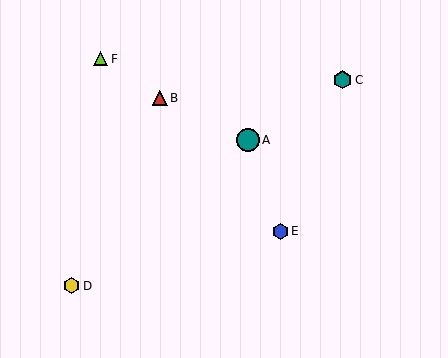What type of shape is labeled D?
Shape D is a yellow hexagon.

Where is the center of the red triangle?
The center of the red triangle is at (160, 98).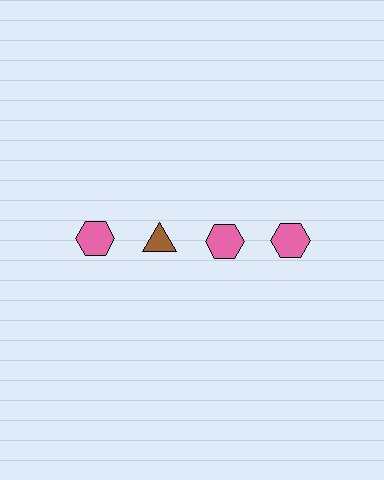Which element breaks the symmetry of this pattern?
The brown triangle in the top row, second from left column breaks the symmetry. All other shapes are pink hexagons.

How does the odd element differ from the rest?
It differs in both color (brown instead of pink) and shape (triangle instead of hexagon).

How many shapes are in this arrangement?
There are 4 shapes arranged in a grid pattern.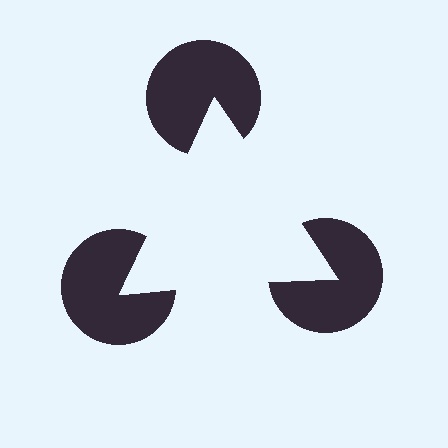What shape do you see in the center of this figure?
An illusory triangle — its edges are inferred from the aligned wedge cuts in the pac-man discs, not physically drawn.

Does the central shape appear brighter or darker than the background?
It typically appears slightly brighter than the background, even though no actual brightness change is drawn.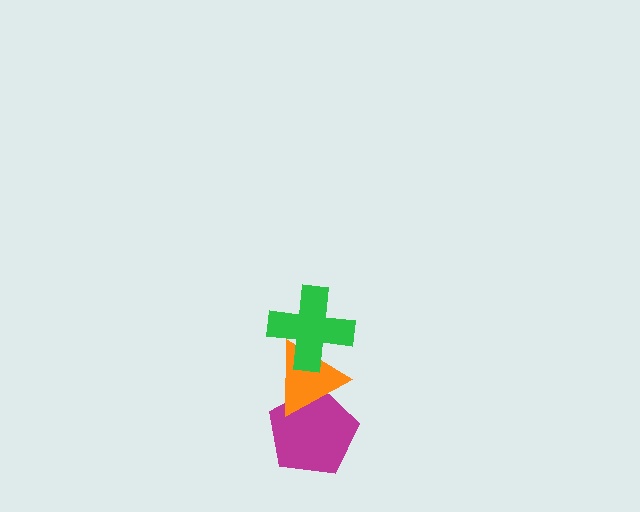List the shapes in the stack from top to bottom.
From top to bottom: the green cross, the orange triangle, the magenta pentagon.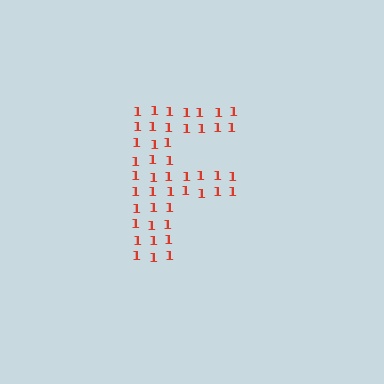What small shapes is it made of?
It is made of small digit 1's.